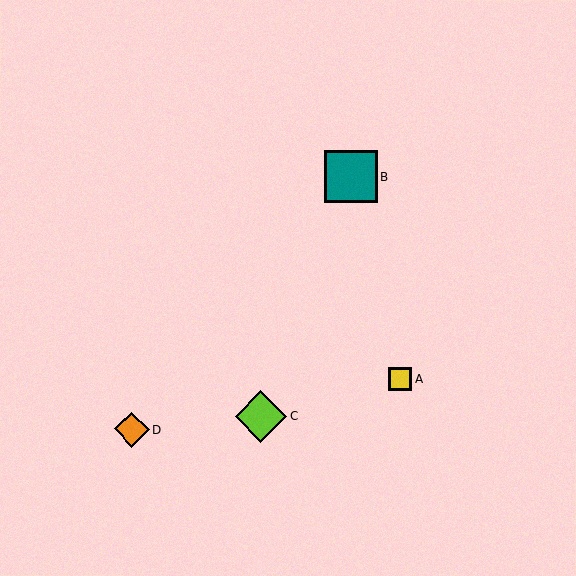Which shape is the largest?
The teal square (labeled B) is the largest.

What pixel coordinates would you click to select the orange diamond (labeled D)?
Click at (131, 429) to select the orange diamond D.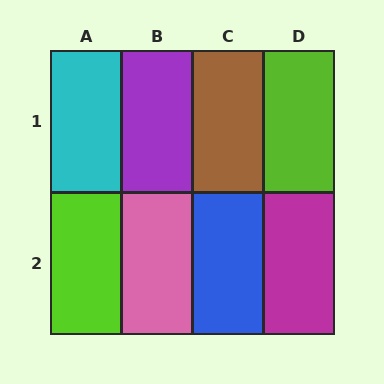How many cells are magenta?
1 cell is magenta.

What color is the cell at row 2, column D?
Magenta.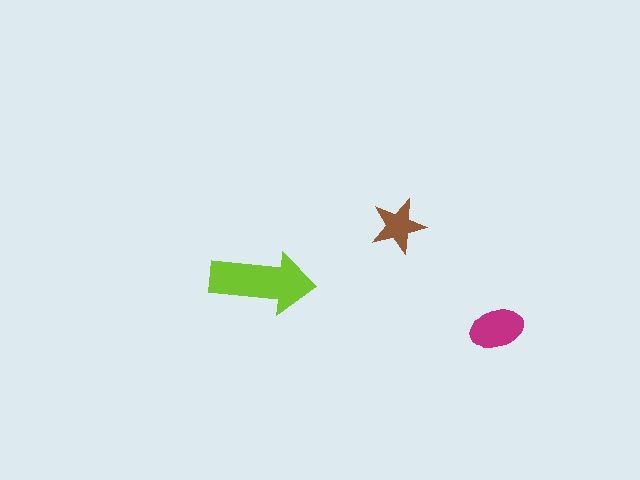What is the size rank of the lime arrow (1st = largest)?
1st.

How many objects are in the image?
There are 3 objects in the image.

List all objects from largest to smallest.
The lime arrow, the magenta ellipse, the brown star.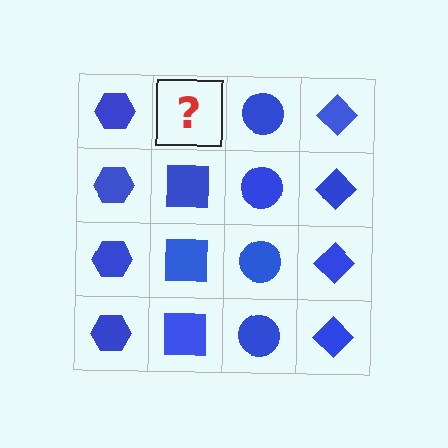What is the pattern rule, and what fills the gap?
The rule is that each column has a consistent shape. The gap should be filled with a blue square.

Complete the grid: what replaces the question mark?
The question mark should be replaced with a blue square.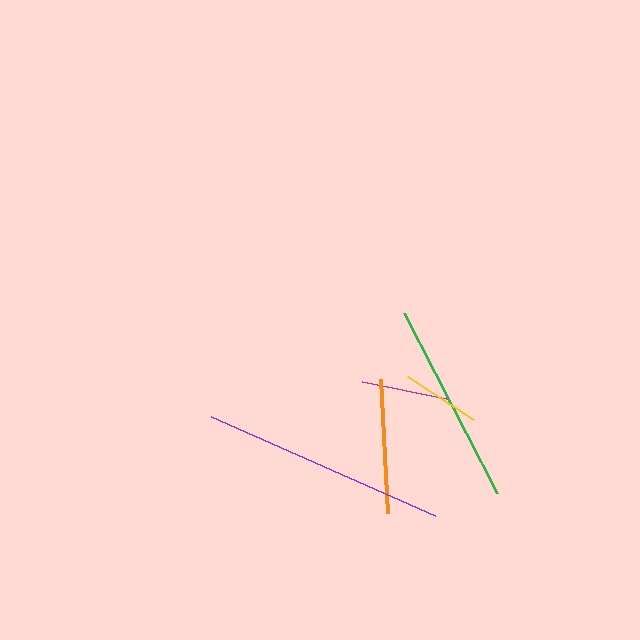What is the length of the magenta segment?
The magenta segment is approximately 86 pixels long.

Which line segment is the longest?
The purple line is the longest at approximately 244 pixels.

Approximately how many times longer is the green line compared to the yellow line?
The green line is approximately 2.6 times the length of the yellow line.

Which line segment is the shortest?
The yellow line is the shortest at approximately 78 pixels.